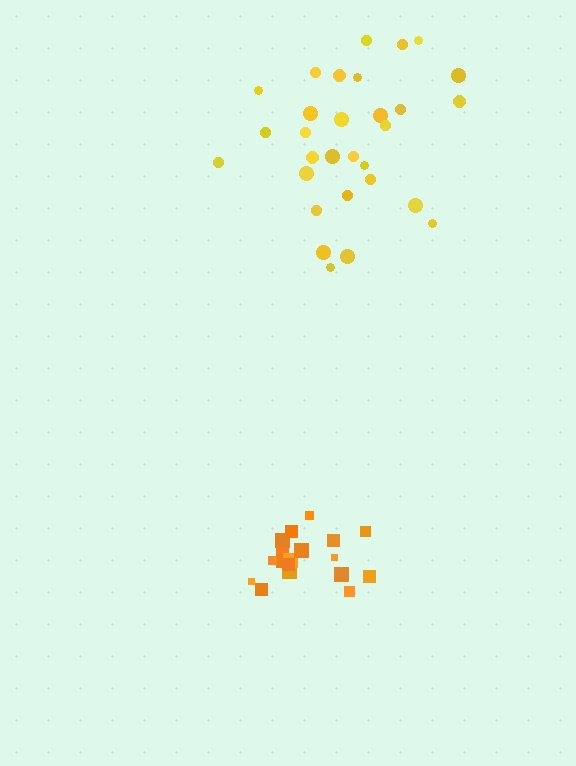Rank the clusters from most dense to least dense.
orange, yellow.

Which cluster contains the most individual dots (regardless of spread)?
Yellow (30).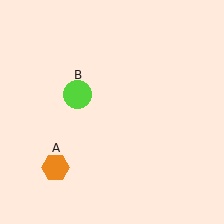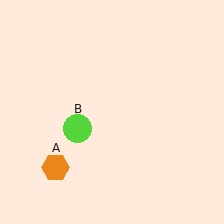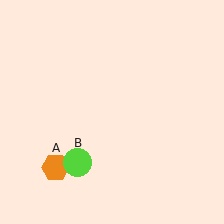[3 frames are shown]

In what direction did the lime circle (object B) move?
The lime circle (object B) moved down.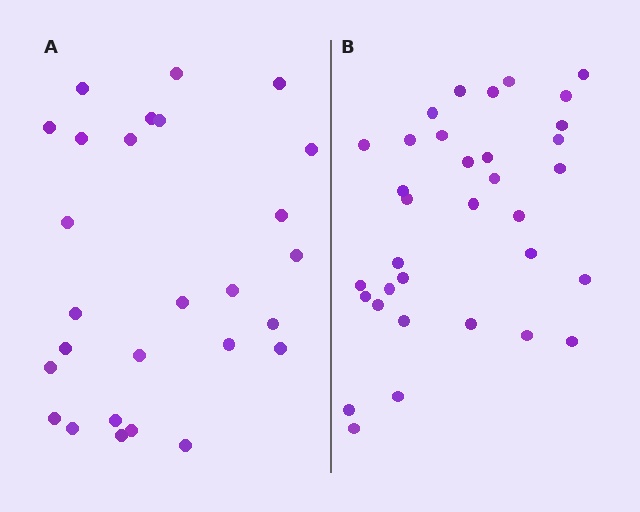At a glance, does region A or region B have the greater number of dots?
Region B (the right region) has more dots.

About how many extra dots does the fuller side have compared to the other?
Region B has roughly 8 or so more dots than region A.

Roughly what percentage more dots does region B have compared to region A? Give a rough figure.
About 25% more.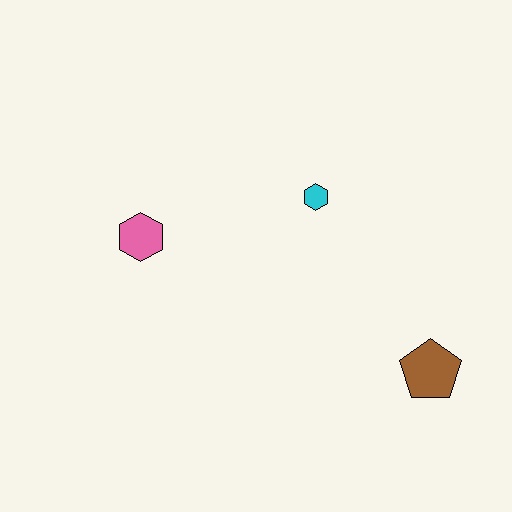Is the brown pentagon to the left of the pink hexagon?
No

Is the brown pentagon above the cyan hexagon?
No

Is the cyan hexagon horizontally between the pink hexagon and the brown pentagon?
Yes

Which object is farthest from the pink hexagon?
The brown pentagon is farthest from the pink hexagon.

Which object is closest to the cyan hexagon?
The pink hexagon is closest to the cyan hexagon.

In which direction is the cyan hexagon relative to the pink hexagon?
The cyan hexagon is to the right of the pink hexagon.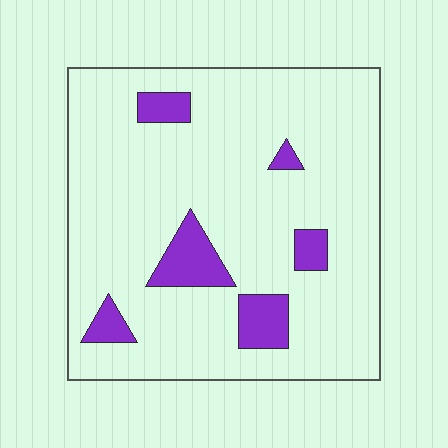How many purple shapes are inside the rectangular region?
6.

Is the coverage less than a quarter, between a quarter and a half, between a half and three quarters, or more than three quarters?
Less than a quarter.